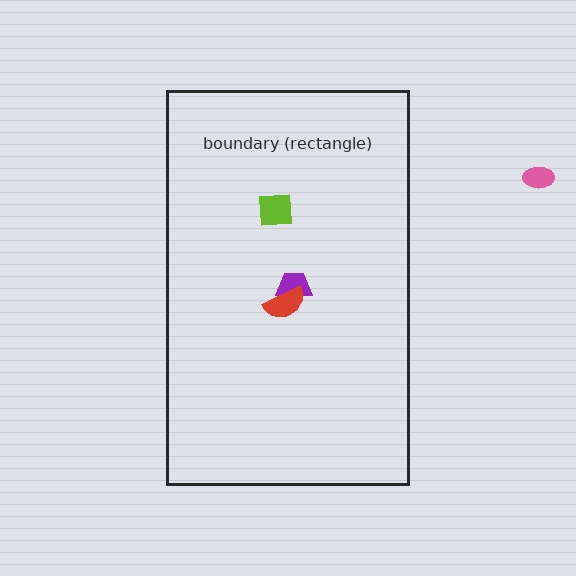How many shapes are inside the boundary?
3 inside, 1 outside.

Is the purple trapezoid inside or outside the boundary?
Inside.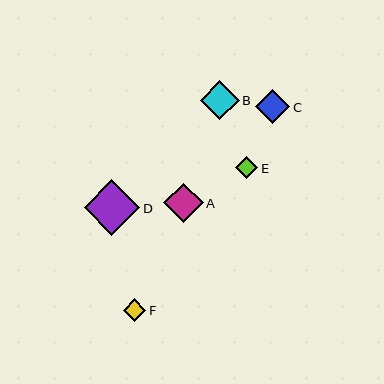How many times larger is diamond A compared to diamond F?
Diamond A is approximately 1.8 times the size of diamond F.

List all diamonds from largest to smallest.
From largest to smallest: D, A, B, C, F, E.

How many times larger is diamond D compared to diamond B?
Diamond D is approximately 1.4 times the size of diamond B.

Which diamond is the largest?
Diamond D is the largest with a size of approximately 55 pixels.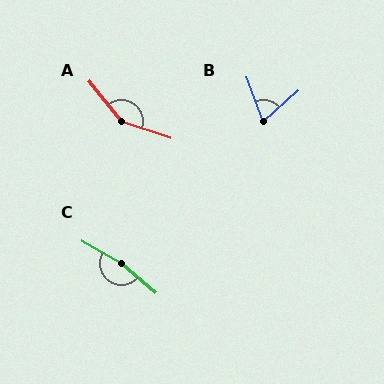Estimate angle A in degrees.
Approximately 147 degrees.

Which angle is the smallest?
B, at approximately 70 degrees.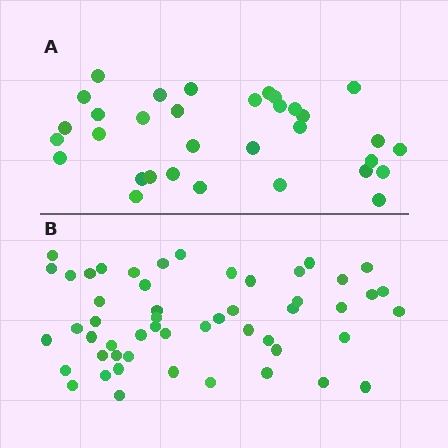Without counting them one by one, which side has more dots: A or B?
Region B (the bottom region) has more dots.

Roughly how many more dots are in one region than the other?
Region B has approximately 20 more dots than region A.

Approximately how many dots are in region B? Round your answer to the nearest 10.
About 50 dots. (The exact count is 52, which rounds to 50.)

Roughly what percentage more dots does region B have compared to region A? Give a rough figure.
About 60% more.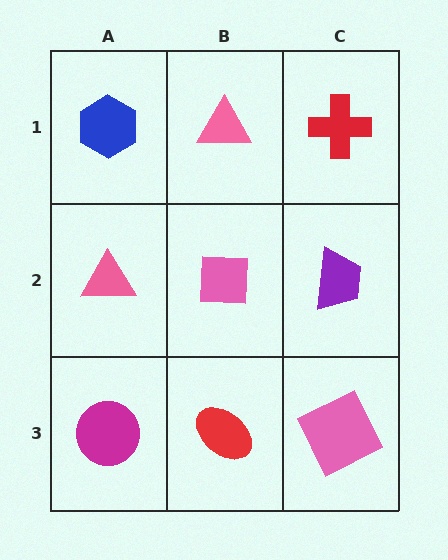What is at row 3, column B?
A red ellipse.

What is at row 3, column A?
A magenta circle.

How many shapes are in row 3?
3 shapes.